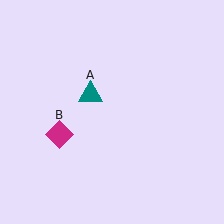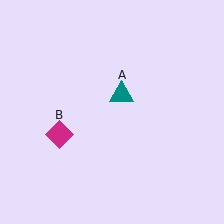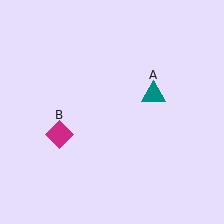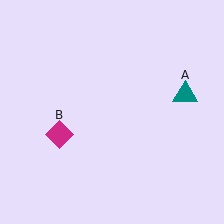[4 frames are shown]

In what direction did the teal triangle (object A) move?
The teal triangle (object A) moved right.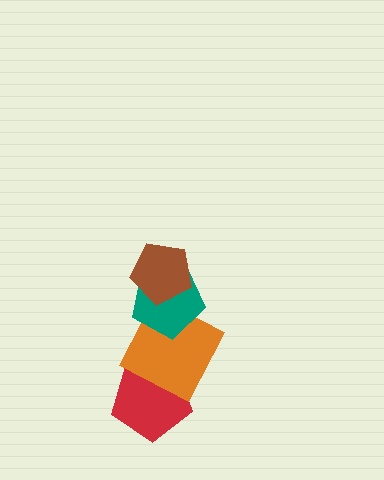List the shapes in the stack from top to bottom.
From top to bottom: the brown pentagon, the teal pentagon, the orange square, the red pentagon.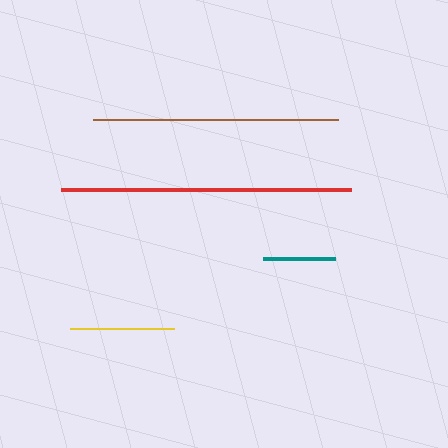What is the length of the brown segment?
The brown segment is approximately 246 pixels long.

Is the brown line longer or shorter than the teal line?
The brown line is longer than the teal line.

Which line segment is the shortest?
The teal line is the shortest at approximately 71 pixels.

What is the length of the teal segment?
The teal segment is approximately 71 pixels long.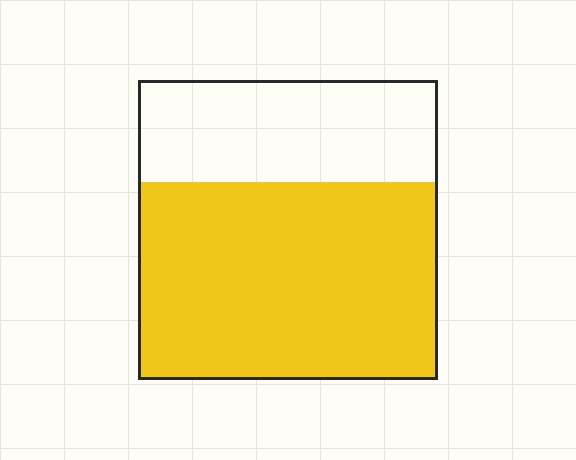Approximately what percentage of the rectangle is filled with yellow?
Approximately 65%.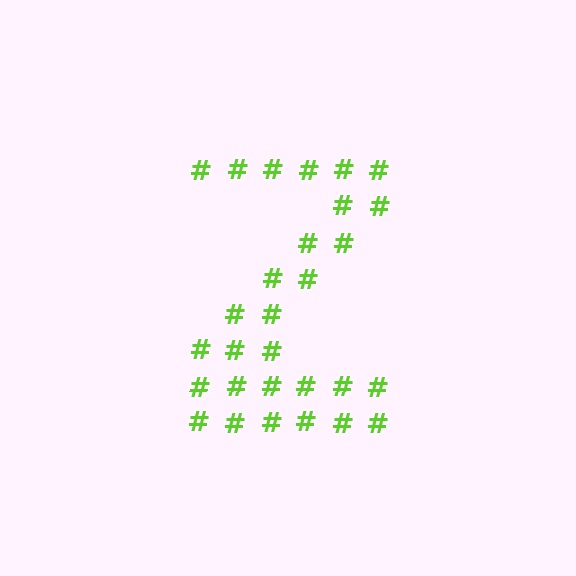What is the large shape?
The large shape is the letter Z.